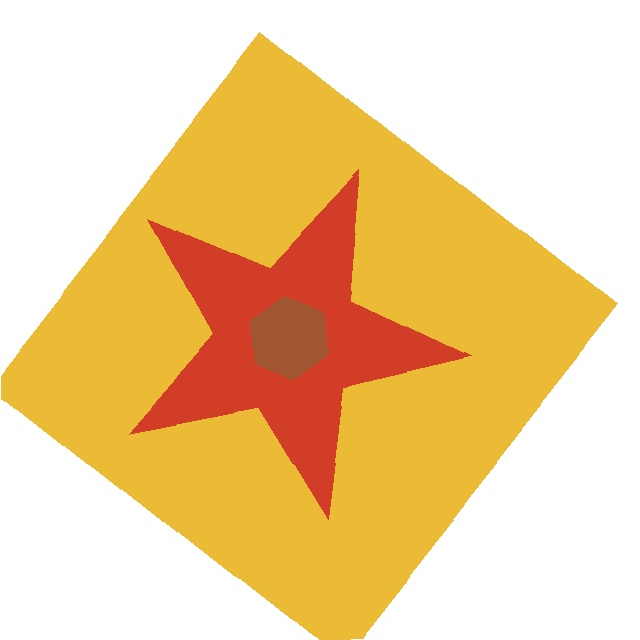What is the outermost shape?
The yellow diamond.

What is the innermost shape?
The brown hexagon.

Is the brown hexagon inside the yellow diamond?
Yes.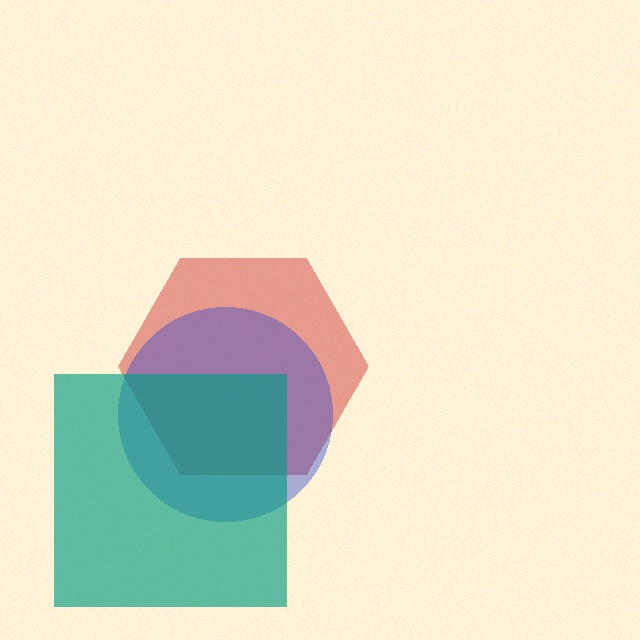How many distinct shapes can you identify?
There are 3 distinct shapes: a red hexagon, a blue circle, a teal square.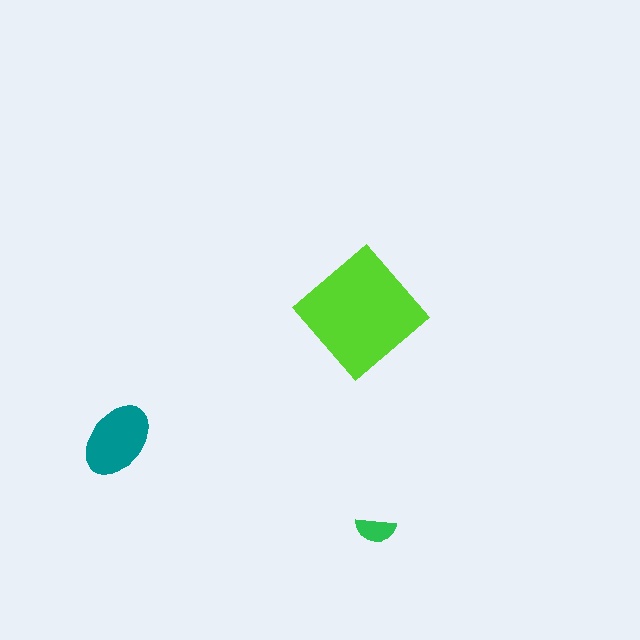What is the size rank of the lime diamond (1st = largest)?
1st.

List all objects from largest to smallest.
The lime diamond, the teal ellipse, the green semicircle.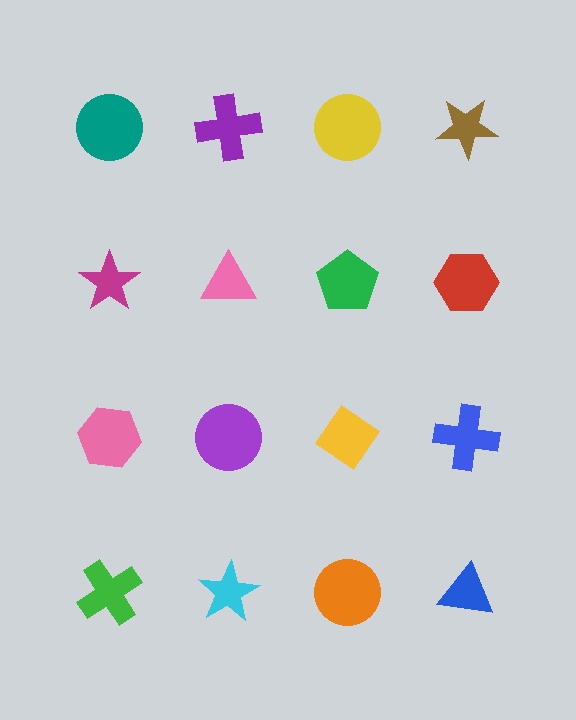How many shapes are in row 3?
4 shapes.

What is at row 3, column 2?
A purple circle.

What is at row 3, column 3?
A yellow diamond.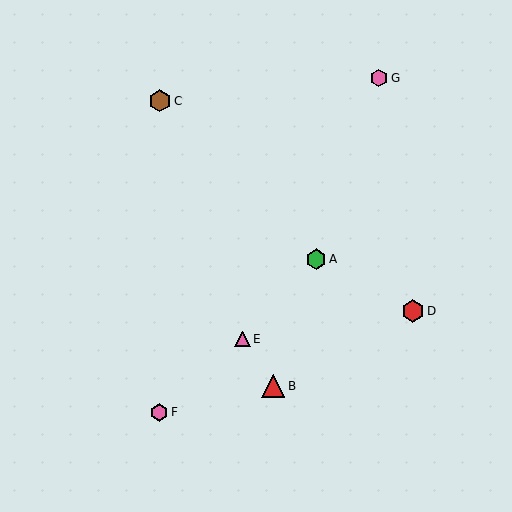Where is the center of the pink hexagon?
The center of the pink hexagon is at (379, 78).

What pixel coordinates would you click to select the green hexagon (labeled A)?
Click at (316, 259) to select the green hexagon A.